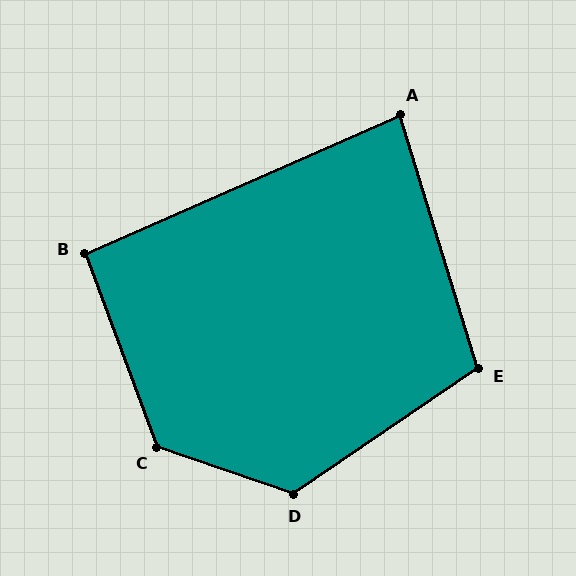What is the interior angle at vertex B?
Approximately 93 degrees (approximately right).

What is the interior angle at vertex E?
Approximately 107 degrees (obtuse).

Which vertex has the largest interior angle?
C, at approximately 129 degrees.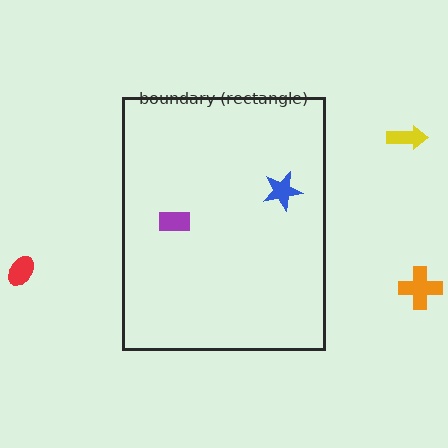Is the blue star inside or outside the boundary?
Inside.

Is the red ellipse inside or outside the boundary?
Outside.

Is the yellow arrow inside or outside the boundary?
Outside.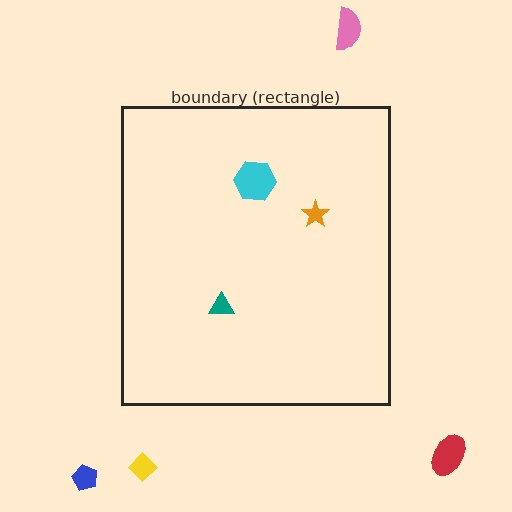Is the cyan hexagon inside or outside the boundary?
Inside.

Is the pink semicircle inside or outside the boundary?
Outside.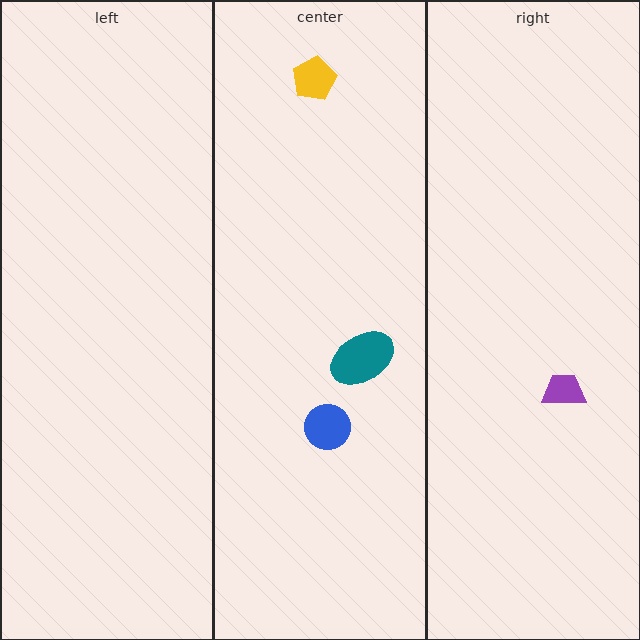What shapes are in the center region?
The yellow pentagon, the teal ellipse, the blue circle.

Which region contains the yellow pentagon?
The center region.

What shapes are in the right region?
The purple trapezoid.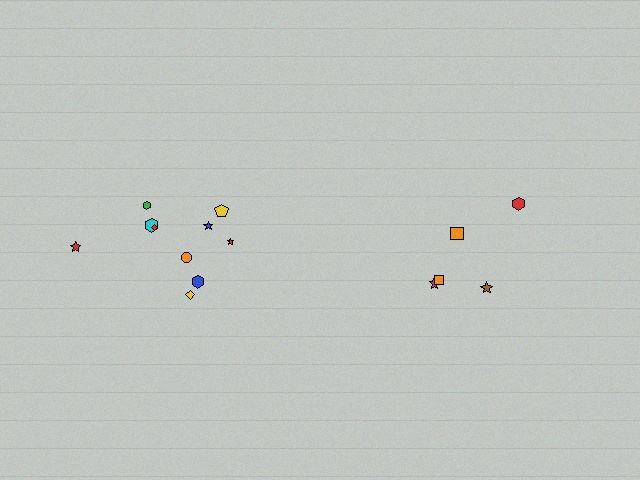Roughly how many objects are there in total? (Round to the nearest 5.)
Roughly 15 objects in total.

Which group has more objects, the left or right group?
The left group.